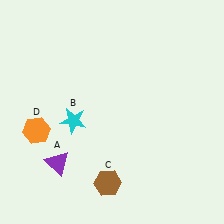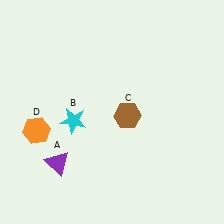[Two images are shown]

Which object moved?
The brown hexagon (C) moved up.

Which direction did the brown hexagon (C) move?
The brown hexagon (C) moved up.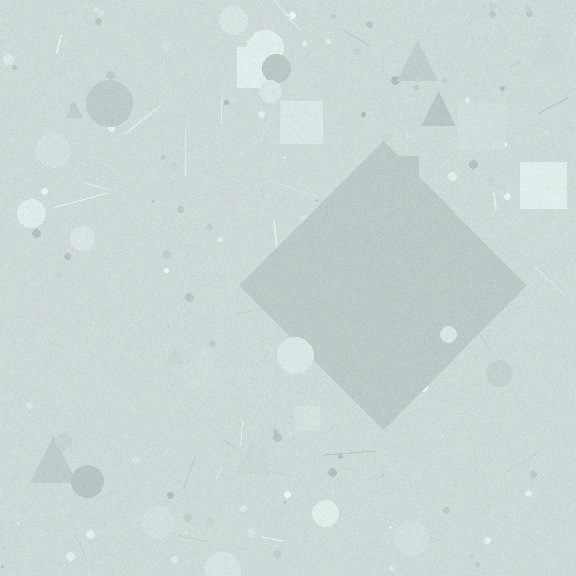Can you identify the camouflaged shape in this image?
The camouflaged shape is a diamond.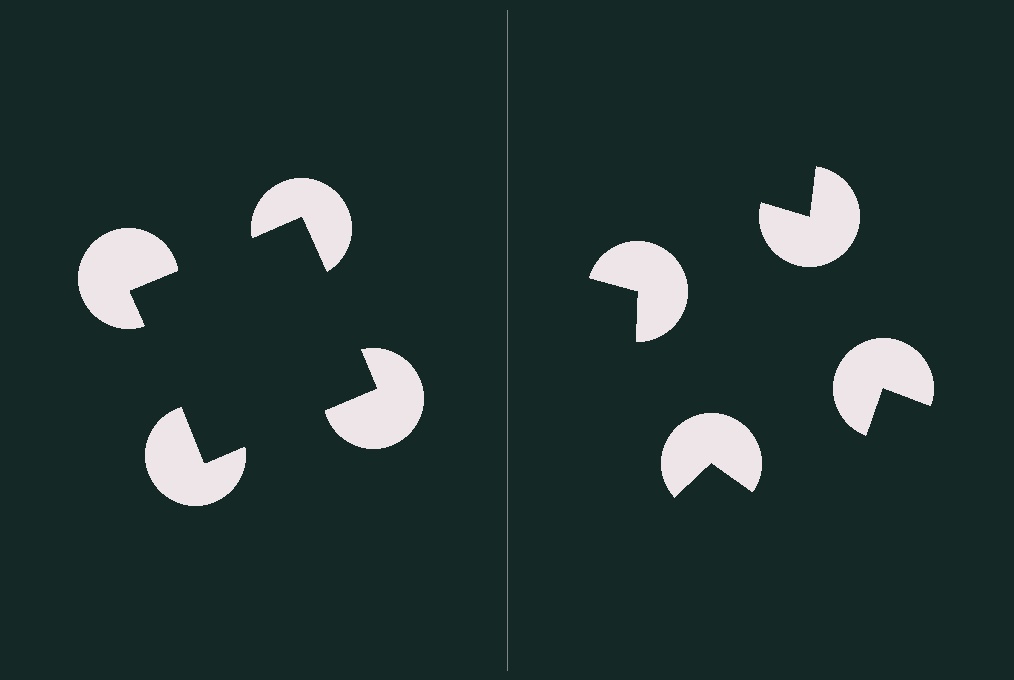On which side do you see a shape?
An illusory square appears on the left side. On the right side the wedge cuts are rotated, so no coherent shape forms.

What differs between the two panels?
The pac-man discs are positioned identically on both sides; only the wedge orientations differ. On the left they align to a square; on the right they are misaligned.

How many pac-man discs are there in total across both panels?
8 — 4 on each side.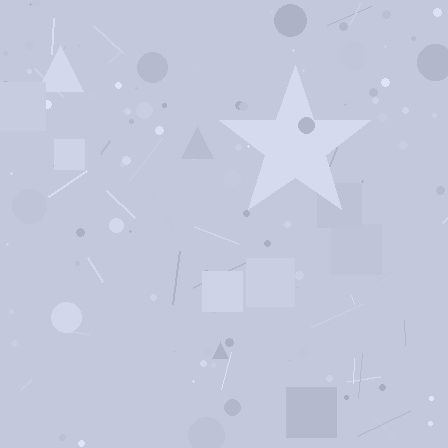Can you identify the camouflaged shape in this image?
The camouflaged shape is a star.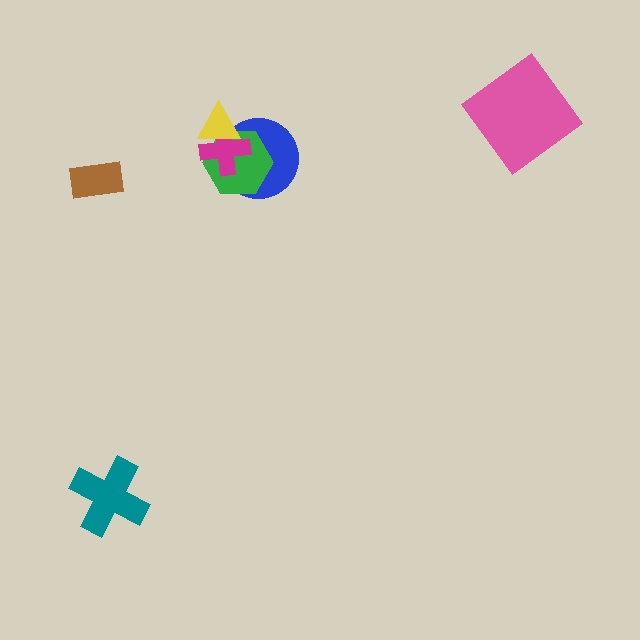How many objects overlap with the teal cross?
0 objects overlap with the teal cross.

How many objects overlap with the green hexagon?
3 objects overlap with the green hexagon.